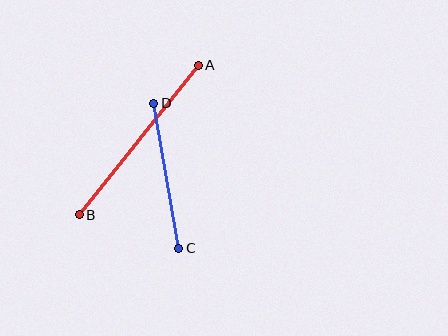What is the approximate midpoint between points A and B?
The midpoint is at approximately (139, 140) pixels.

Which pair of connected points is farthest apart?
Points A and B are farthest apart.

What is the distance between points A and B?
The distance is approximately 191 pixels.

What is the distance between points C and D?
The distance is approximately 147 pixels.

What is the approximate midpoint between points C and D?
The midpoint is at approximately (166, 176) pixels.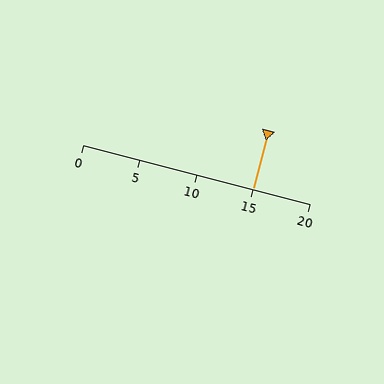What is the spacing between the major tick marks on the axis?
The major ticks are spaced 5 apart.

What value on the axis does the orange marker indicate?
The marker indicates approximately 15.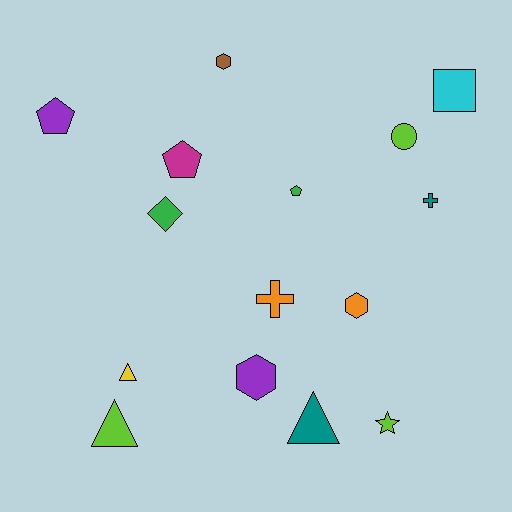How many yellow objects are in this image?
There is 1 yellow object.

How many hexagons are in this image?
There are 3 hexagons.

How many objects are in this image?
There are 15 objects.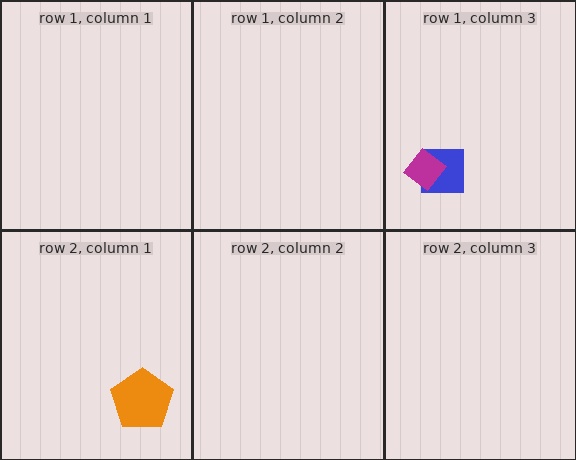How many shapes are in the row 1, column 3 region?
2.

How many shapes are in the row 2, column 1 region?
1.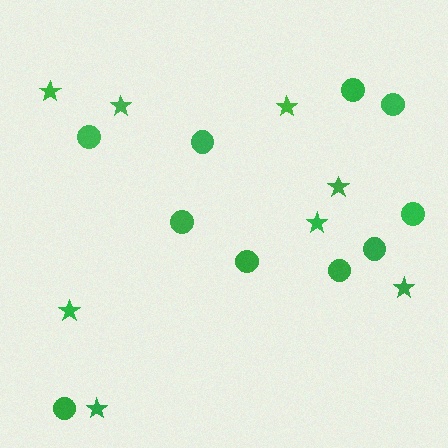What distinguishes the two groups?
There are 2 groups: one group of stars (8) and one group of circles (10).